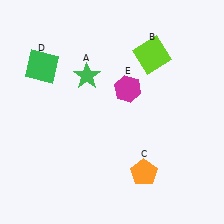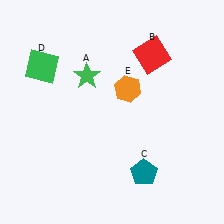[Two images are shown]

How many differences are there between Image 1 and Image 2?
There are 3 differences between the two images.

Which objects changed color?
B changed from lime to red. C changed from orange to teal. E changed from magenta to orange.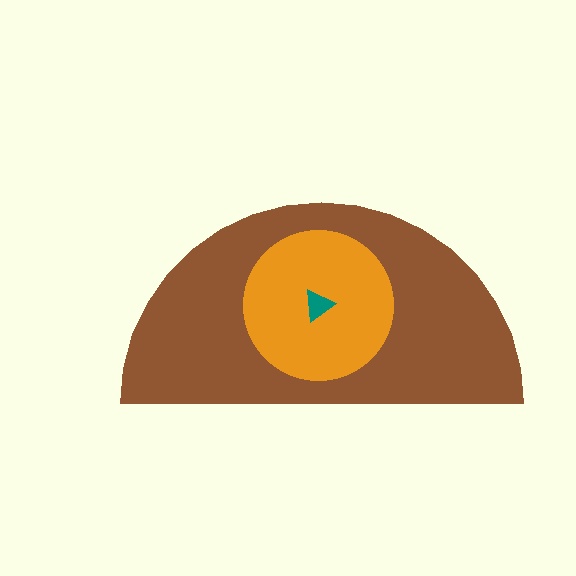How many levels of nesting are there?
3.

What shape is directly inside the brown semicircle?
The orange circle.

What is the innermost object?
The teal triangle.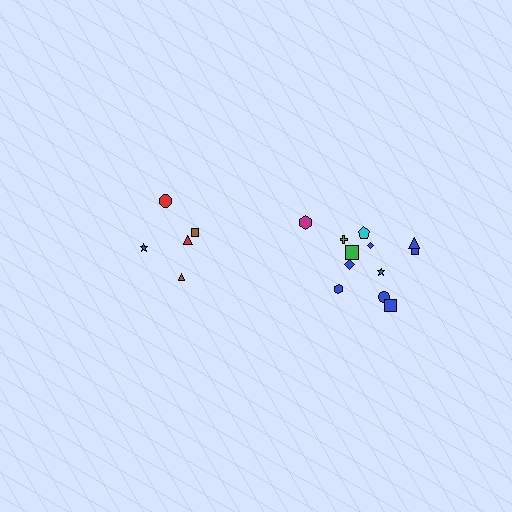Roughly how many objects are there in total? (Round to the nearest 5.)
Roughly 15 objects in total.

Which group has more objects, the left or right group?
The right group.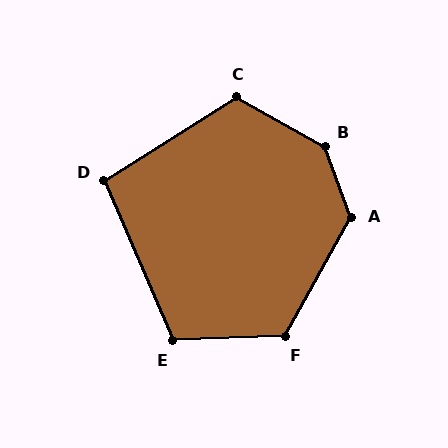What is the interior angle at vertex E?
Approximately 111 degrees (obtuse).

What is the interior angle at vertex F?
Approximately 122 degrees (obtuse).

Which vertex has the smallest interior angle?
D, at approximately 99 degrees.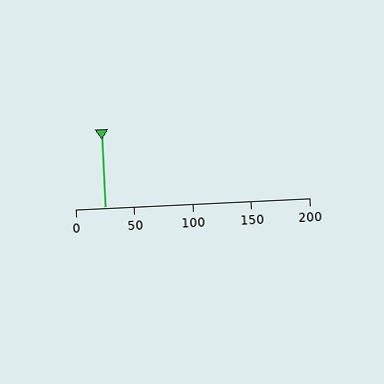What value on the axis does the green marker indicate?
The marker indicates approximately 25.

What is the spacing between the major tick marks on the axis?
The major ticks are spaced 50 apart.